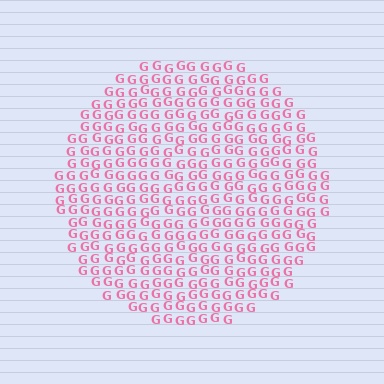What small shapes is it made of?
It is made of small letter G's.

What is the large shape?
The large shape is a circle.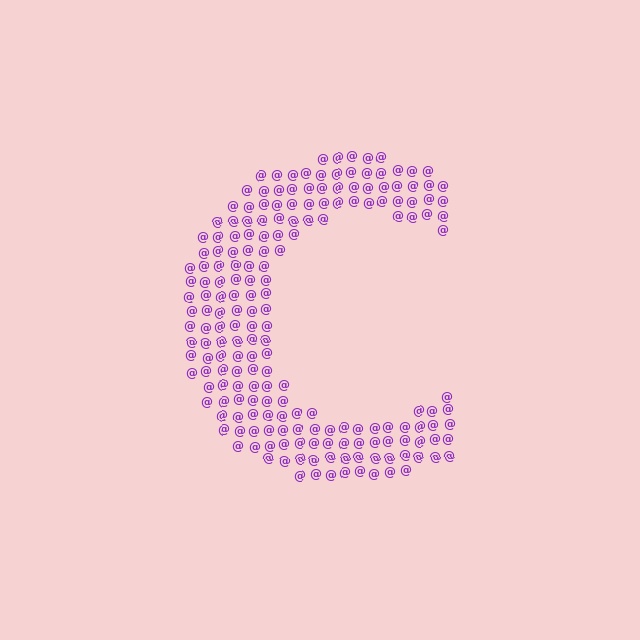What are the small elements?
The small elements are at signs.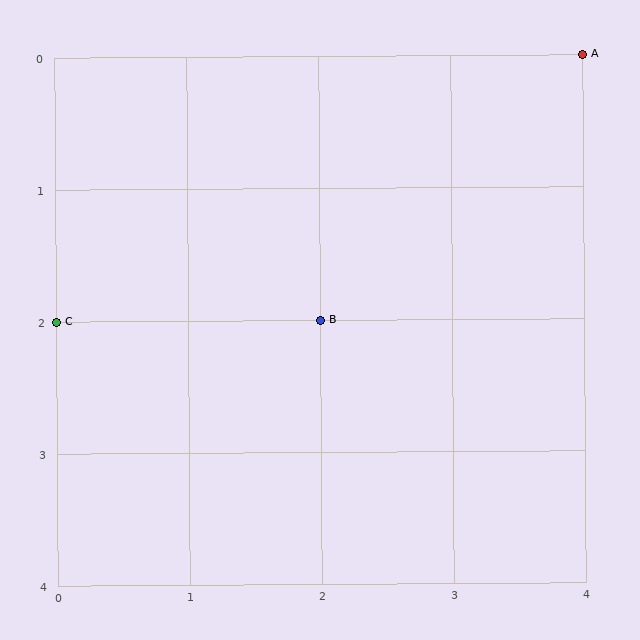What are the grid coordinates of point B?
Point B is at grid coordinates (2, 2).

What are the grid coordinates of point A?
Point A is at grid coordinates (4, 0).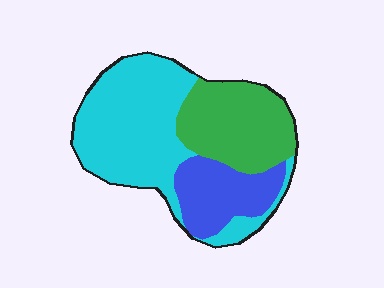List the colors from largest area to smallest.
From largest to smallest: cyan, green, blue.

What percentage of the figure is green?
Green covers around 30% of the figure.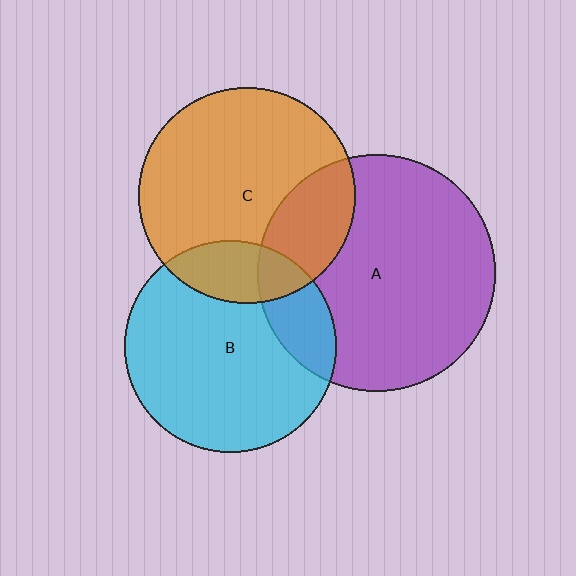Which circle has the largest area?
Circle A (purple).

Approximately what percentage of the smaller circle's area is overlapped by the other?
Approximately 20%.